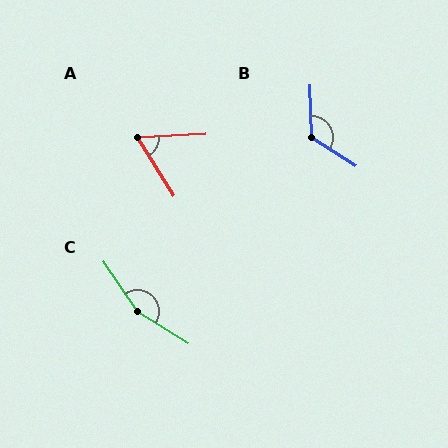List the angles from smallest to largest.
A (61°), B (124°), C (157°).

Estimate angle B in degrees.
Approximately 124 degrees.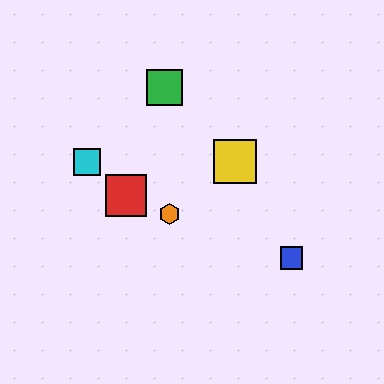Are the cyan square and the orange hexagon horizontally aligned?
No, the cyan square is at y≈162 and the orange hexagon is at y≈214.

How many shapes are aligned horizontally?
3 shapes (the yellow square, the purple square, the cyan square) are aligned horizontally.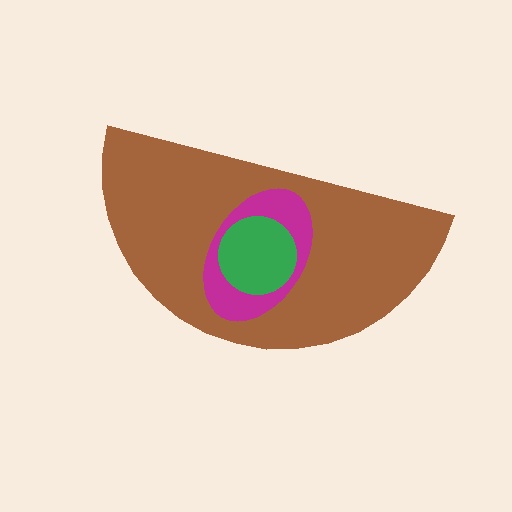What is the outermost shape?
The brown semicircle.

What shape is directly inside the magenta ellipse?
The green circle.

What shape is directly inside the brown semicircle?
The magenta ellipse.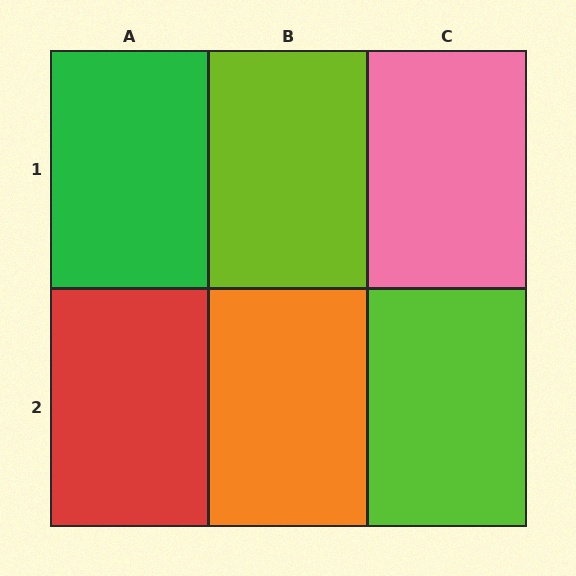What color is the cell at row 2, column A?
Red.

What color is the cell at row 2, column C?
Lime.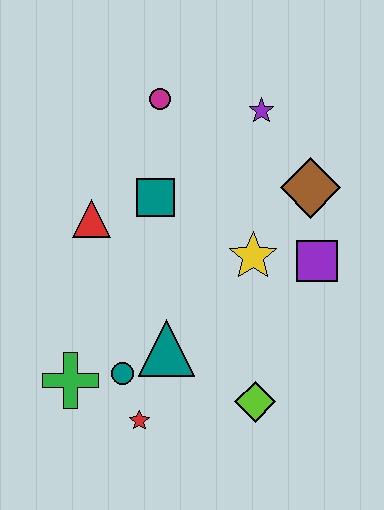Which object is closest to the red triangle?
The teal square is closest to the red triangle.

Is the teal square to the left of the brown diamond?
Yes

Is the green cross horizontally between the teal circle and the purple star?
No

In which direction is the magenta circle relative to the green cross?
The magenta circle is above the green cross.